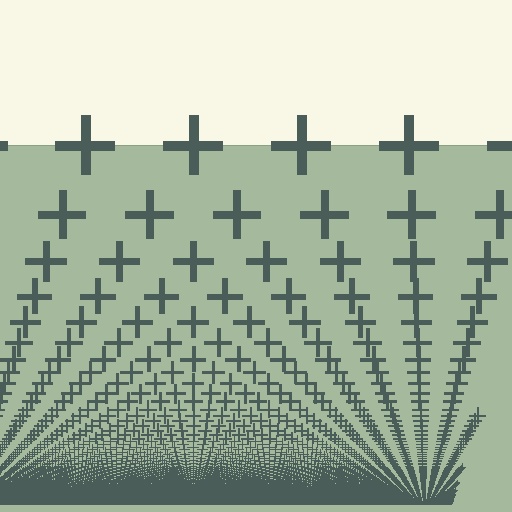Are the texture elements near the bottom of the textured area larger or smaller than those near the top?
Smaller. The gradient is inverted — elements near the bottom are smaller and denser.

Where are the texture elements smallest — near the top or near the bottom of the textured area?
Near the bottom.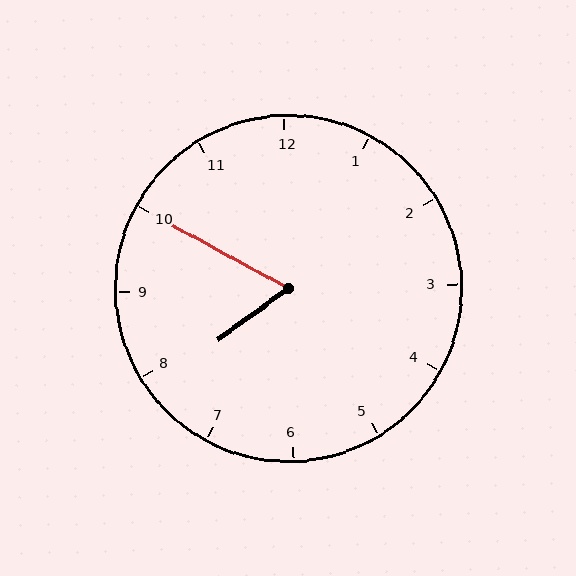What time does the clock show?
7:50.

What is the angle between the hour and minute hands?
Approximately 65 degrees.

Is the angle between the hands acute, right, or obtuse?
It is acute.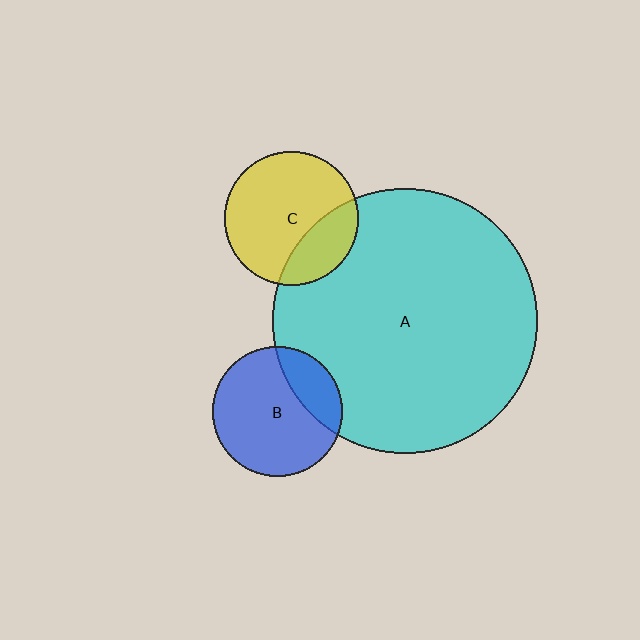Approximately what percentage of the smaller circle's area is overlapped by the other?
Approximately 25%.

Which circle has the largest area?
Circle A (cyan).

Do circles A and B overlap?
Yes.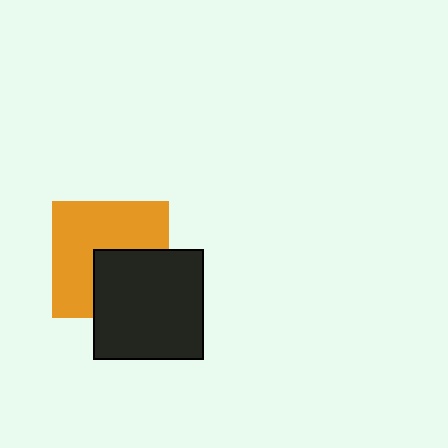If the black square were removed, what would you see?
You would see the complete orange square.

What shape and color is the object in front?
The object in front is a black square.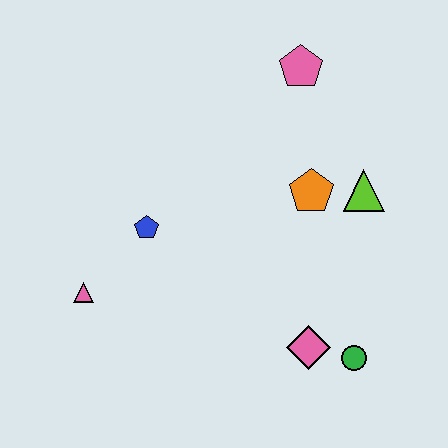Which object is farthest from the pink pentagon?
The pink triangle is farthest from the pink pentagon.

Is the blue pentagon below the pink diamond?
No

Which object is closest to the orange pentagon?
The lime triangle is closest to the orange pentagon.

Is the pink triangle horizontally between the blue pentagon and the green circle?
No